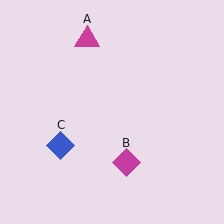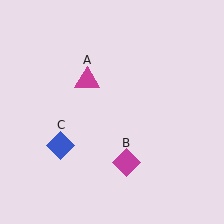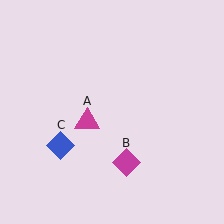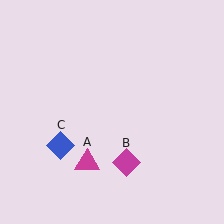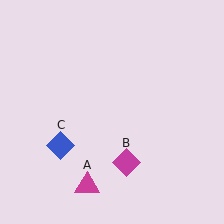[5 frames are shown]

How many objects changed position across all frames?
1 object changed position: magenta triangle (object A).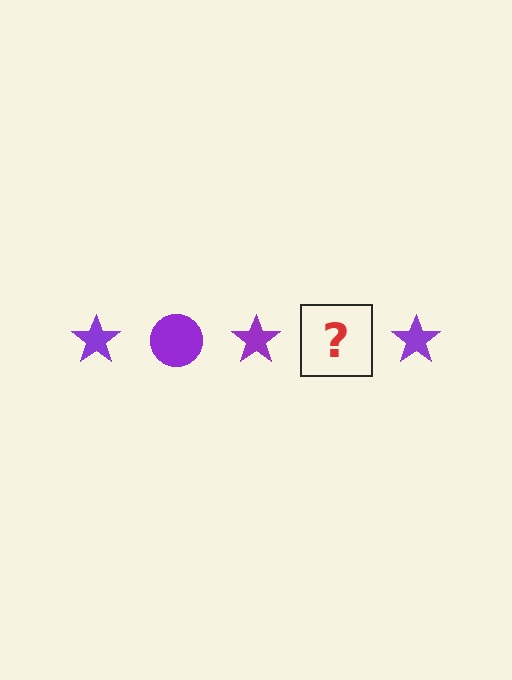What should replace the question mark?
The question mark should be replaced with a purple circle.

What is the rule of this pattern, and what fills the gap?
The rule is that the pattern cycles through star, circle shapes in purple. The gap should be filled with a purple circle.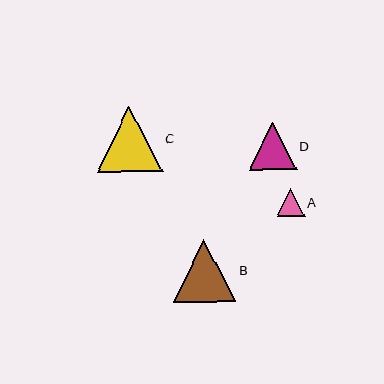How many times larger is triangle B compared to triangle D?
Triangle B is approximately 1.3 times the size of triangle D.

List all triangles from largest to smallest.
From largest to smallest: C, B, D, A.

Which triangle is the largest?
Triangle C is the largest with a size of approximately 65 pixels.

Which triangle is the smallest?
Triangle A is the smallest with a size of approximately 27 pixels.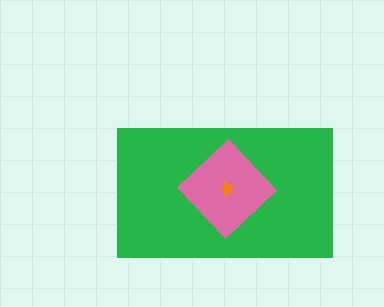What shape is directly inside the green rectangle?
The pink diamond.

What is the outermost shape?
The green rectangle.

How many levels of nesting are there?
3.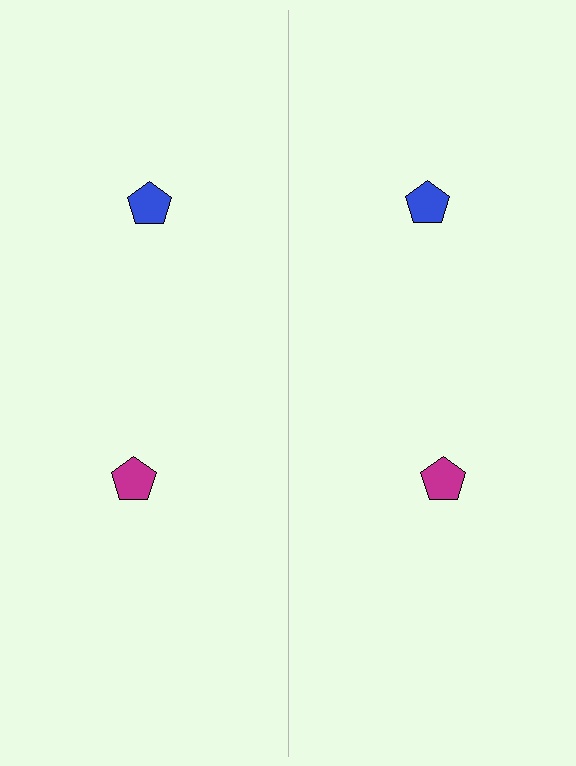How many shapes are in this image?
There are 4 shapes in this image.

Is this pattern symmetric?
Yes, this pattern has bilateral (reflection) symmetry.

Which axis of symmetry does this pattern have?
The pattern has a vertical axis of symmetry running through the center of the image.